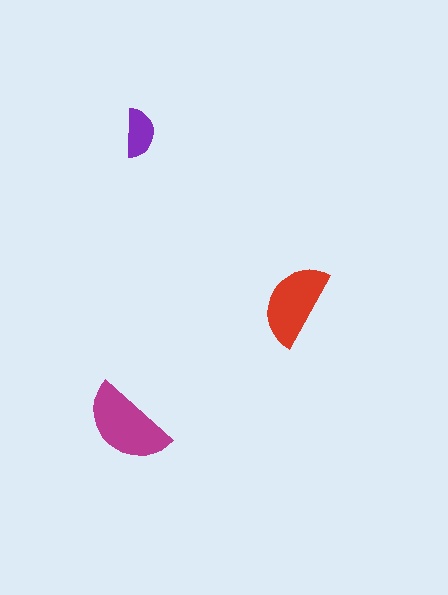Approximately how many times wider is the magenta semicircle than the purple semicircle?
About 2 times wider.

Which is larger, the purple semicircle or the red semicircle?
The red one.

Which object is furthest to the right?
The red semicircle is rightmost.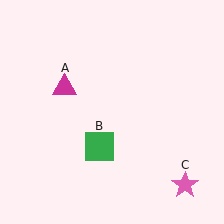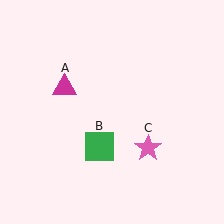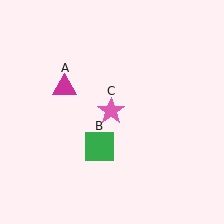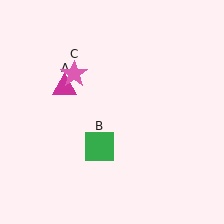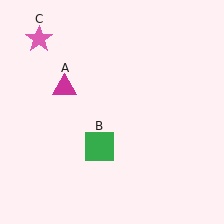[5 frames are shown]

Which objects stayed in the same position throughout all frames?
Magenta triangle (object A) and green square (object B) remained stationary.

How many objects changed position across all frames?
1 object changed position: pink star (object C).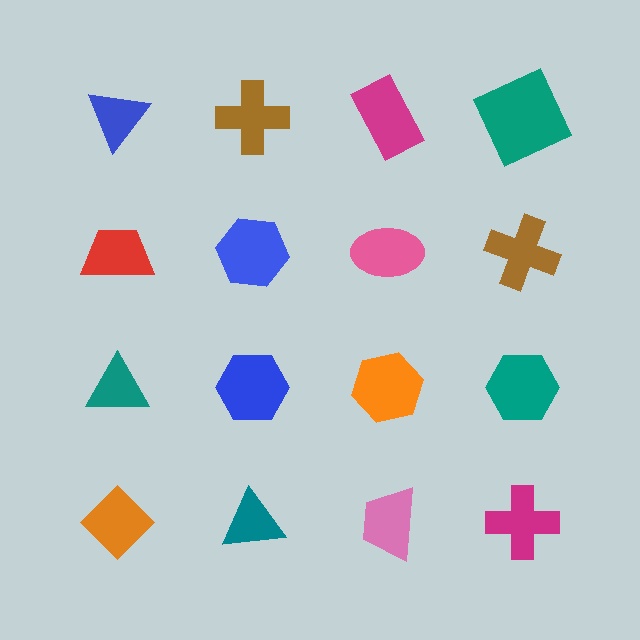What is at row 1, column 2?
A brown cross.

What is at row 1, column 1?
A blue triangle.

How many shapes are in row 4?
4 shapes.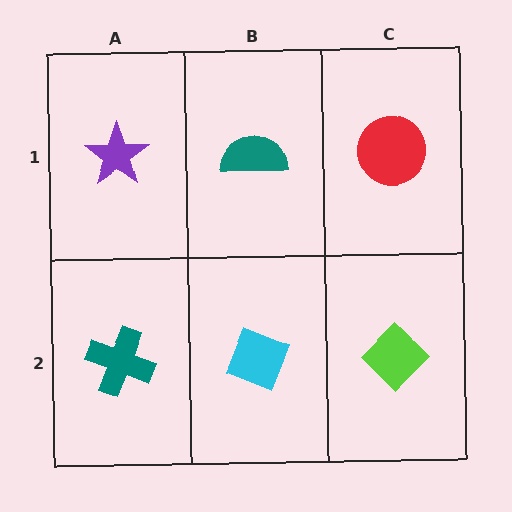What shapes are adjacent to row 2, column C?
A red circle (row 1, column C), a cyan diamond (row 2, column B).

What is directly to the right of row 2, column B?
A lime diamond.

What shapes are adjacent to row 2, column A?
A purple star (row 1, column A), a cyan diamond (row 2, column B).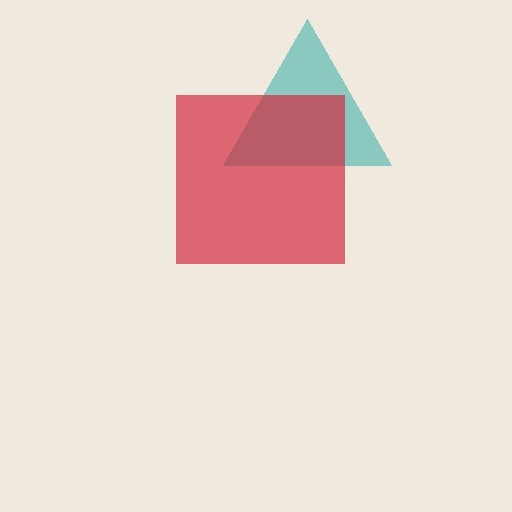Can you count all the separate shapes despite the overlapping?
Yes, there are 2 separate shapes.